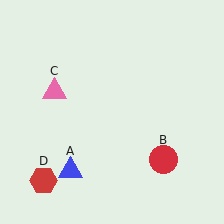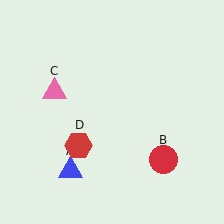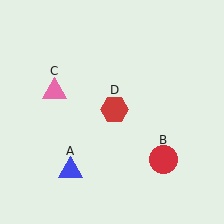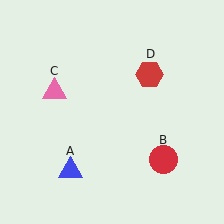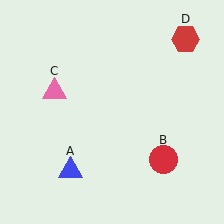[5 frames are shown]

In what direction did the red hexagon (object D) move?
The red hexagon (object D) moved up and to the right.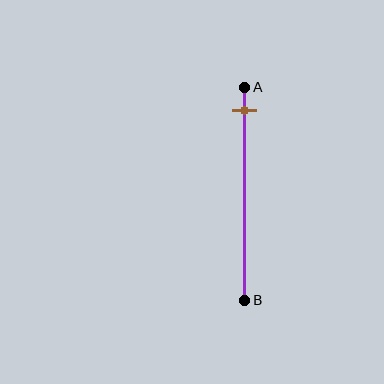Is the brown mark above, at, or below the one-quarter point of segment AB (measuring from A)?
The brown mark is above the one-quarter point of segment AB.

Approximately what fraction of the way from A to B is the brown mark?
The brown mark is approximately 10% of the way from A to B.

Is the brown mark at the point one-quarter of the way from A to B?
No, the mark is at about 10% from A, not at the 25% one-quarter point.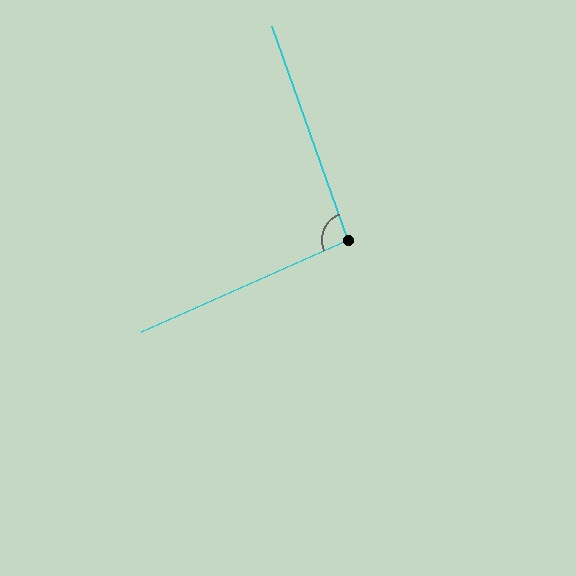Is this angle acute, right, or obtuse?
It is approximately a right angle.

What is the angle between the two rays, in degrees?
Approximately 95 degrees.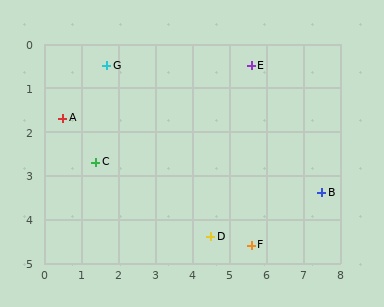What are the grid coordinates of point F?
Point F is at approximately (5.6, 4.6).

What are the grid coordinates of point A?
Point A is at approximately (0.5, 1.7).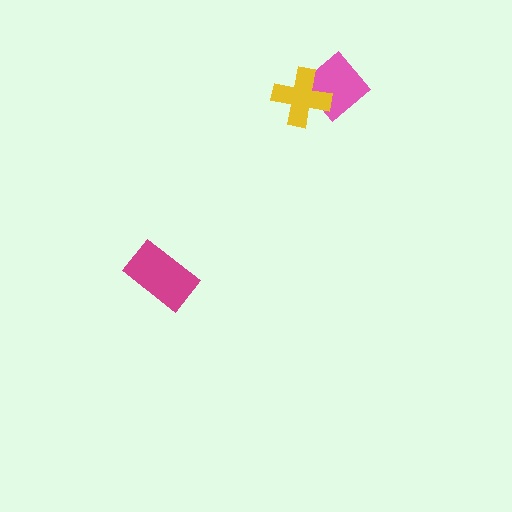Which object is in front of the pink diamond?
The yellow cross is in front of the pink diamond.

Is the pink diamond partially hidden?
Yes, it is partially covered by another shape.